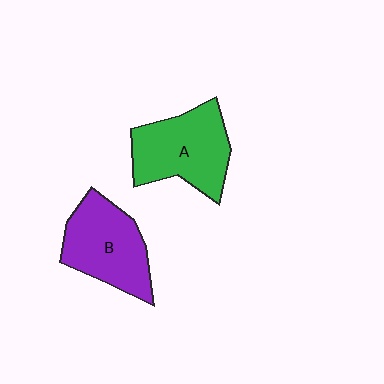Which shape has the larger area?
Shape A (green).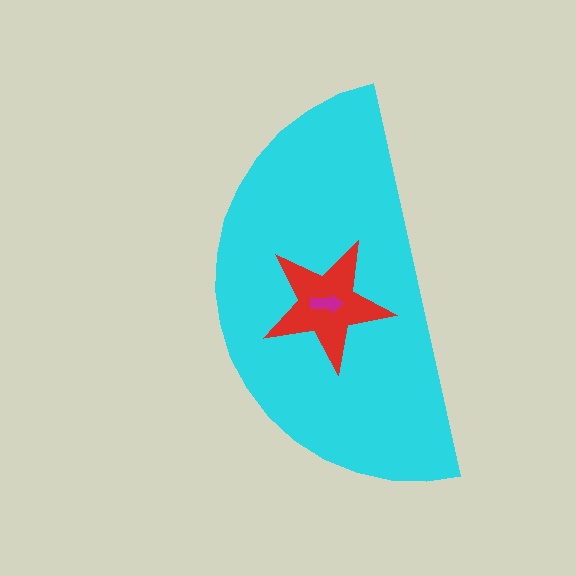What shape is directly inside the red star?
The magenta arrow.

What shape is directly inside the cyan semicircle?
The red star.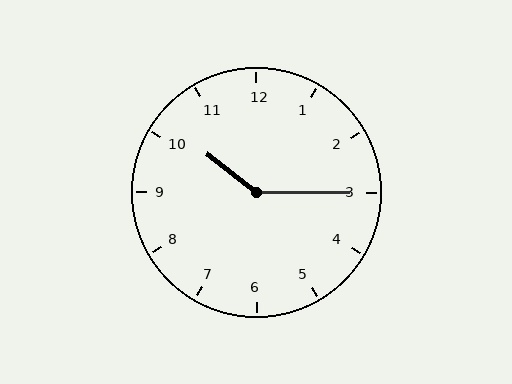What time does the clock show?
10:15.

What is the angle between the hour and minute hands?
Approximately 142 degrees.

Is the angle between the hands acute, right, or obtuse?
It is obtuse.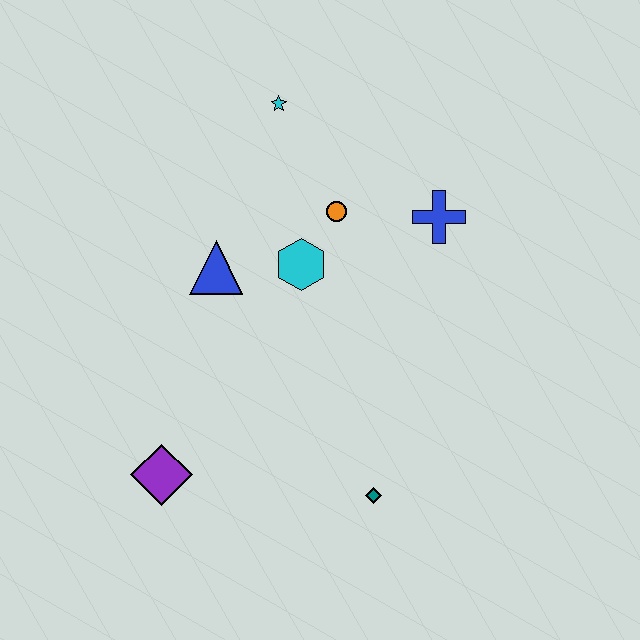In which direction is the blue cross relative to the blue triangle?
The blue cross is to the right of the blue triangle.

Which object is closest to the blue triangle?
The cyan hexagon is closest to the blue triangle.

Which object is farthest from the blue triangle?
The teal diamond is farthest from the blue triangle.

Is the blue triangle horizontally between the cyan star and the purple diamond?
Yes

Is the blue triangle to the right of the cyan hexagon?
No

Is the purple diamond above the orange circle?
No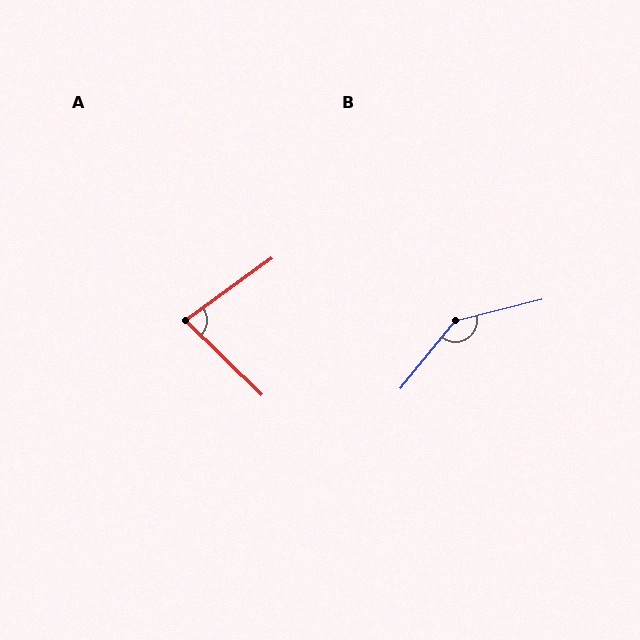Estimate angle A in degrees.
Approximately 80 degrees.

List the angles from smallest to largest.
A (80°), B (143°).